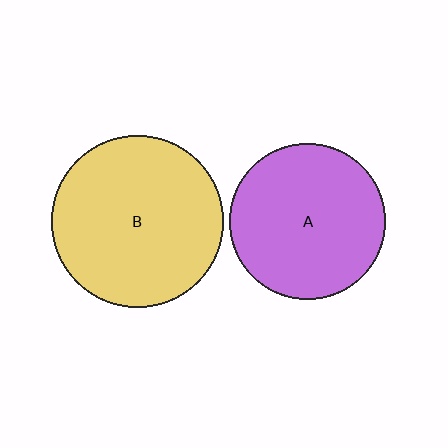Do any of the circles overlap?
No, none of the circles overlap.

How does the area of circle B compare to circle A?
Approximately 1.2 times.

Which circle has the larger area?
Circle B (yellow).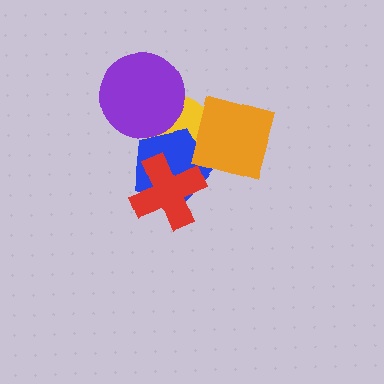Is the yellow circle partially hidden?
Yes, it is partially covered by another shape.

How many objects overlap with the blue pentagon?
3 objects overlap with the blue pentagon.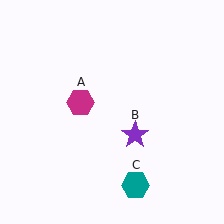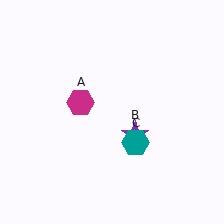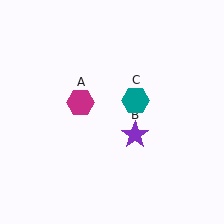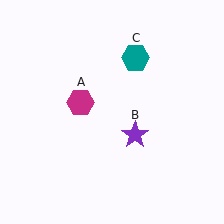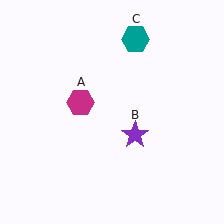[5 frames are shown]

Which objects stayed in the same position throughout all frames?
Magenta hexagon (object A) and purple star (object B) remained stationary.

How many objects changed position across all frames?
1 object changed position: teal hexagon (object C).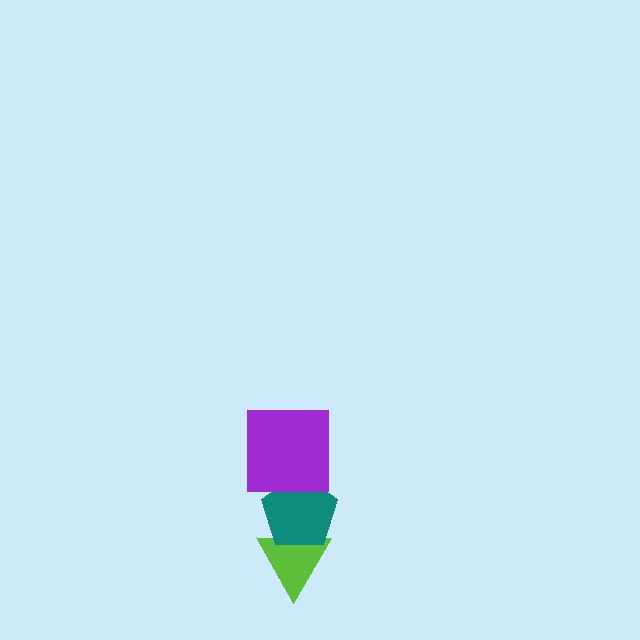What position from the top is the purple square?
The purple square is 1st from the top.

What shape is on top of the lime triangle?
The teal pentagon is on top of the lime triangle.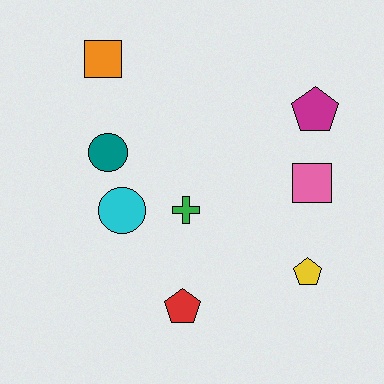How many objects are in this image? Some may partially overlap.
There are 8 objects.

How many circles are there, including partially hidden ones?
There are 2 circles.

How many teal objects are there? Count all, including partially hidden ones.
There is 1 teal object.